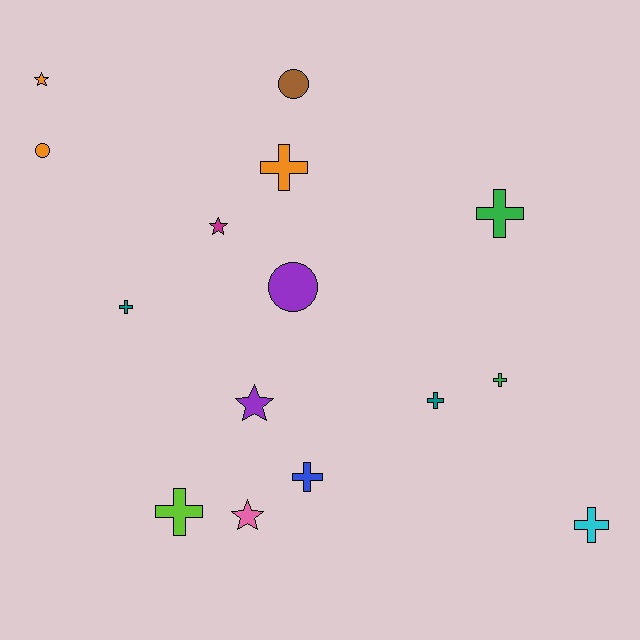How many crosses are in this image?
There are 8 crosses.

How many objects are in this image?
There are 15 objects.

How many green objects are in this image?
There are 2 green objects.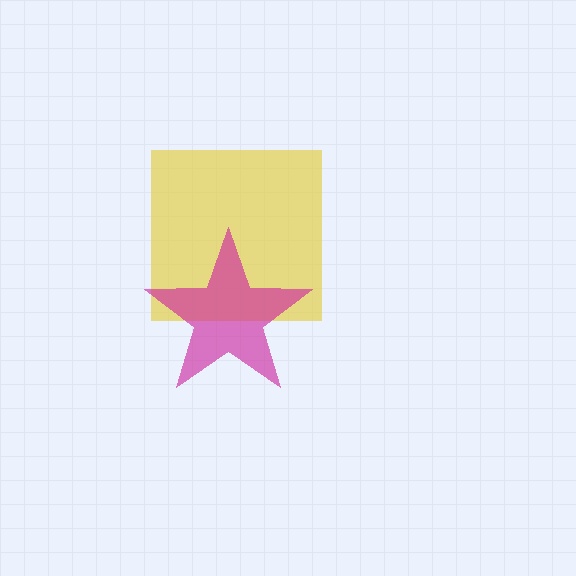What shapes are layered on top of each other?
The layered shapes are: a yellow square, a magenta star.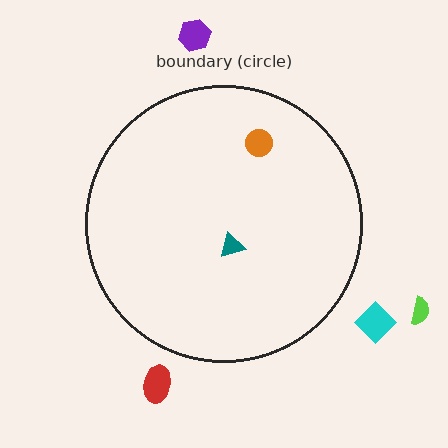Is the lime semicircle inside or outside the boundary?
Outside.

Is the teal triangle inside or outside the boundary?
Inside.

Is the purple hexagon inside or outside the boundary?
Outside.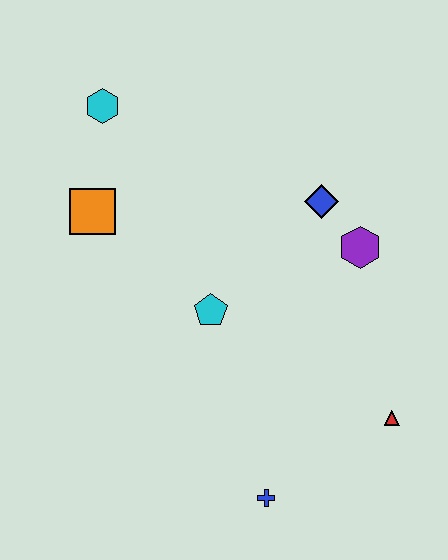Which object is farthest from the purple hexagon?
The cyan hexagon is farthest from the purple hexagon.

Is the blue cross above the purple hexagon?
No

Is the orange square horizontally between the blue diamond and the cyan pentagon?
No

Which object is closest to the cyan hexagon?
The orange square is closest to the cyan hexagon.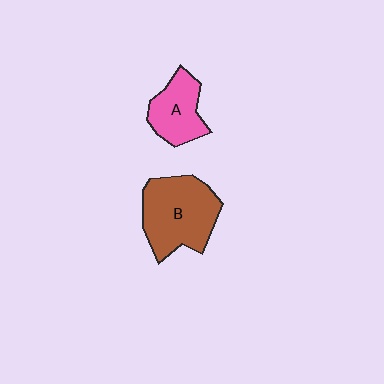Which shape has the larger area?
Shape B (brown).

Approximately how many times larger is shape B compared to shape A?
Approximately 1.6 times.